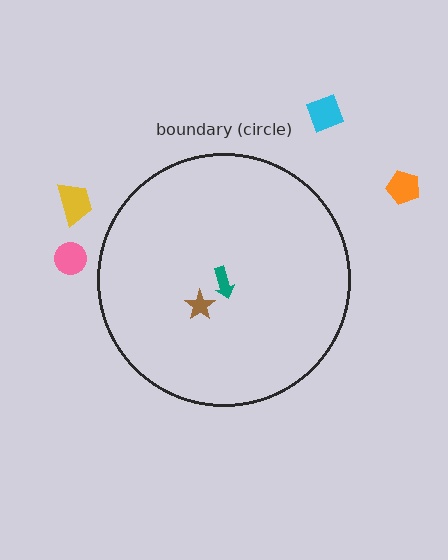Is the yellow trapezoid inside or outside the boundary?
Outside.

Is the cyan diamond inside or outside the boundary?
Outside.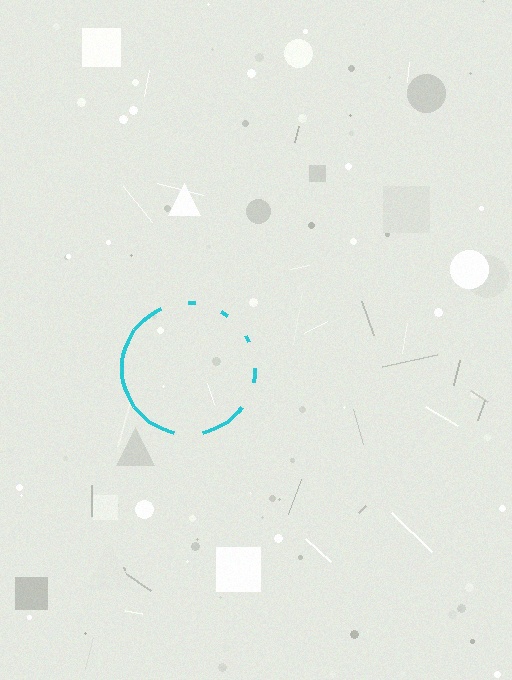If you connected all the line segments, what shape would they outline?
They would outline a circle.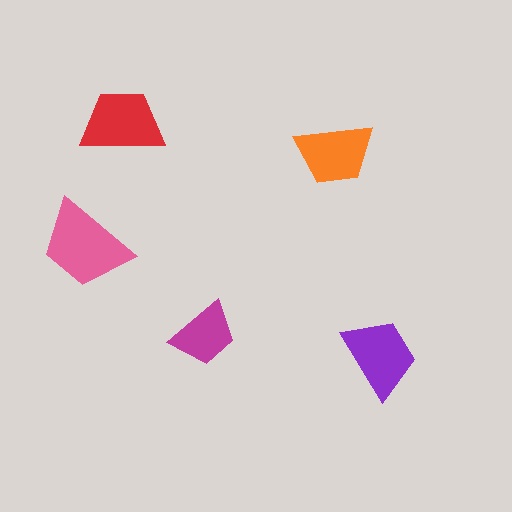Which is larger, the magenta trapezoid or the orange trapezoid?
The orange one.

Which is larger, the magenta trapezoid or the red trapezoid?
The red one.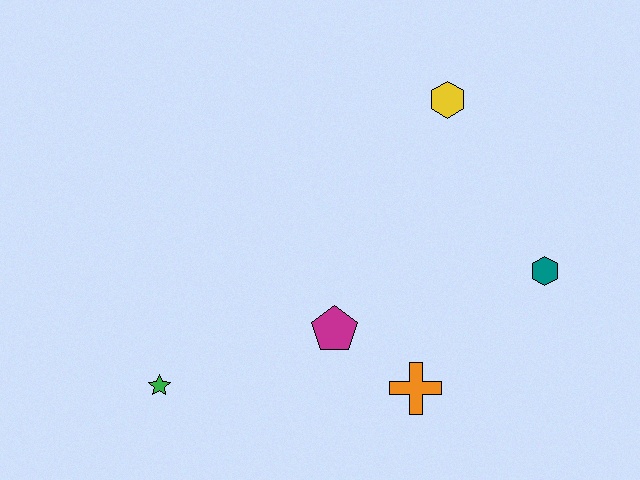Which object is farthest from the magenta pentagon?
The yellow hexagon is farthest from the magenta pentagon.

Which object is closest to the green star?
The magenta pentagon is closest to the green star.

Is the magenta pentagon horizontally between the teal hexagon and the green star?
Yes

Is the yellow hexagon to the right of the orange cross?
Yes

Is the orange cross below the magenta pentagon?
Yes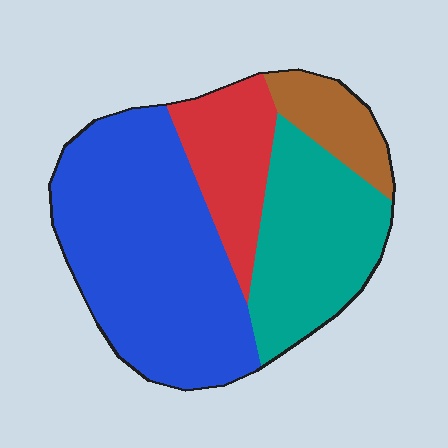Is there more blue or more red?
Blue.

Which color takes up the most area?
Blue, at roughly 50%.